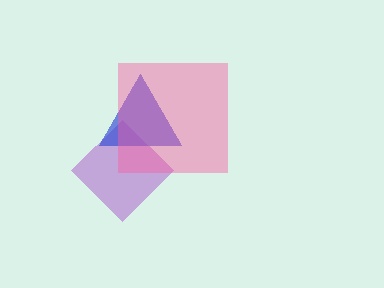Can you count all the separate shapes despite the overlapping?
Yes, there are 3 separate shapes.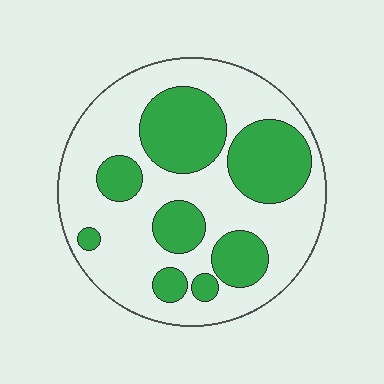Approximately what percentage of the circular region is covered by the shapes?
Approximately 35%.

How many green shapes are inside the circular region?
8.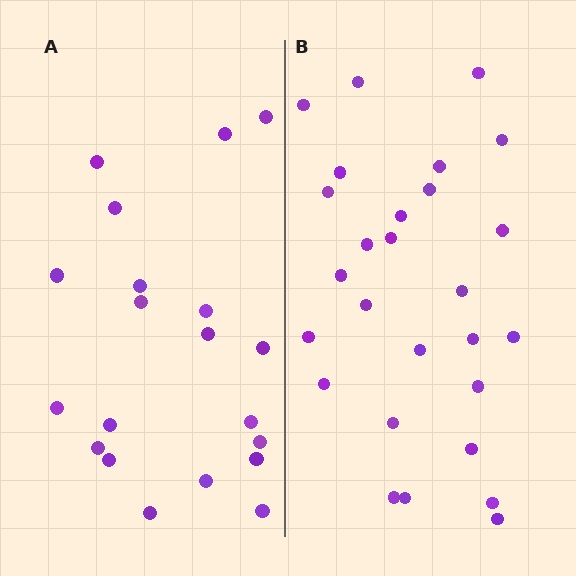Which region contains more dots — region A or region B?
Region B (the right region) has more dots.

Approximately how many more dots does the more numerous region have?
Region B has roughly 8 or so more dots than region A.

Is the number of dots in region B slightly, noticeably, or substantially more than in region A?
Region B has noticeably more, but not dramatically so. The ratio is roughly 1.4 to 1.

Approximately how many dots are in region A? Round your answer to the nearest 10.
About 20 dots.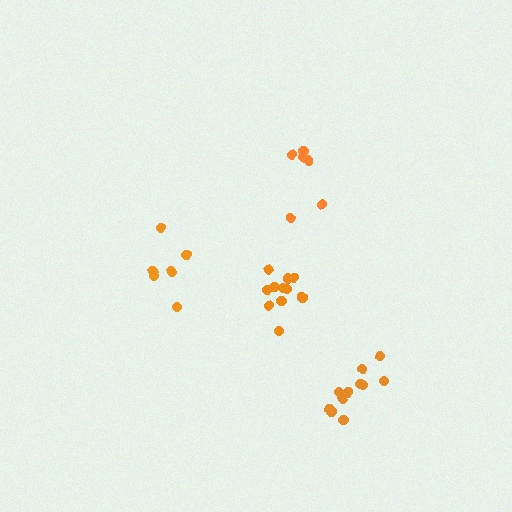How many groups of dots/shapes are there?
There are 4 groups.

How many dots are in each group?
Group 1: 6 dots, Group 2: 11 dots, Group 3: 11 dots, Group 4: 6 dots (34 total).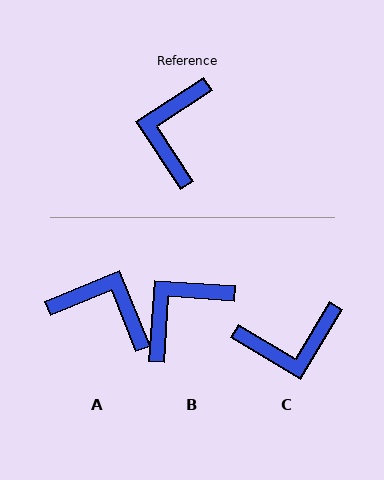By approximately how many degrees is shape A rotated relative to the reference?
Approximately 101 degrees clockwise.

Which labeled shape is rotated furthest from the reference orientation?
C, about 115 degrees away.